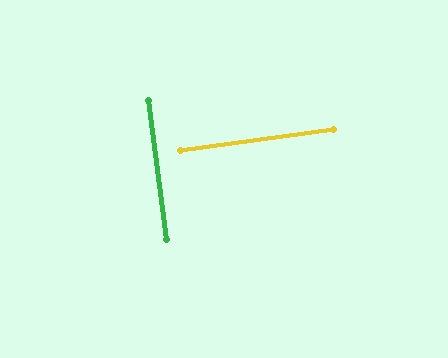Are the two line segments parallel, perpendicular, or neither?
Perpendicular — they meet at approximately 90°.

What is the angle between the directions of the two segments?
Approximately 90 degrees.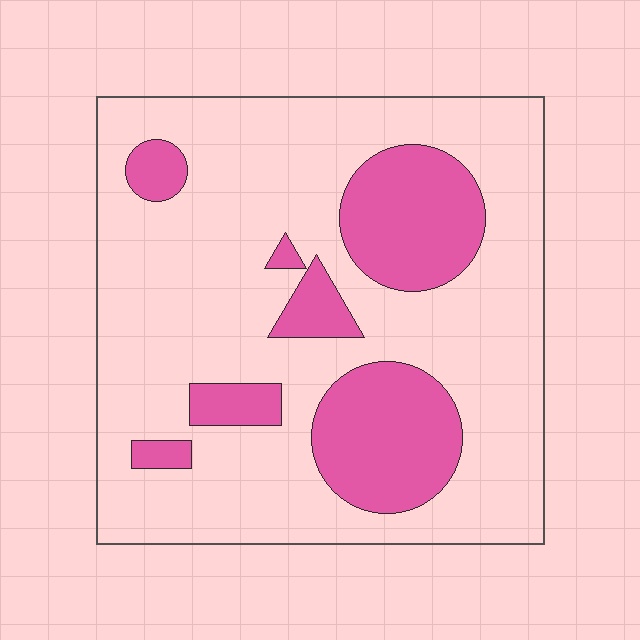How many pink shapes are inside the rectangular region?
7.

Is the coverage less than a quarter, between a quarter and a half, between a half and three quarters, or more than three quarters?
Less than a quarter.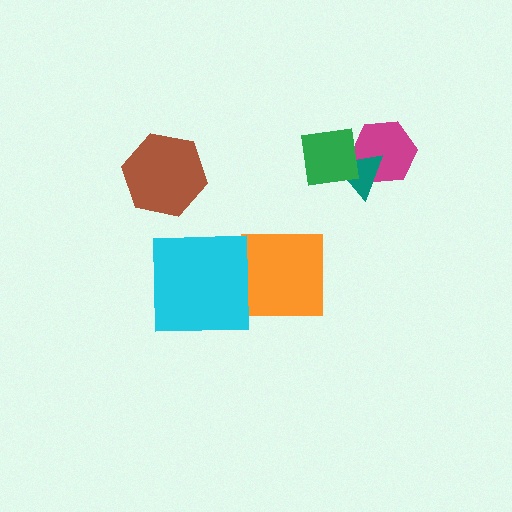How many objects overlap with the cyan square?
0 objects overlap with the cyan square.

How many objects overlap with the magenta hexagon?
1 object overlaps with the magenta hexagon.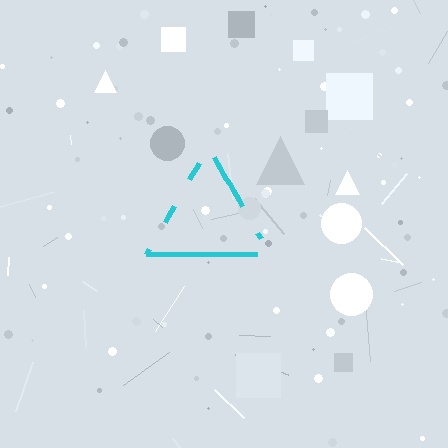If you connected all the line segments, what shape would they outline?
They would outline a triangle.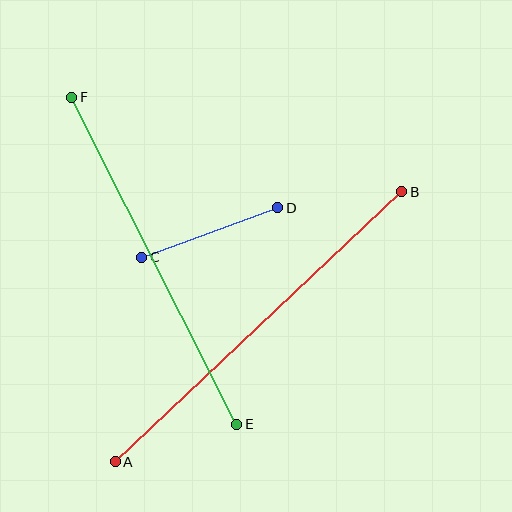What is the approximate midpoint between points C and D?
The midpoint is at approximately (210, 233) pixels.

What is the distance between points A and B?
The distance is approximately 394 pixels.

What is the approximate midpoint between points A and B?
The midpoint is at approximately (258, 327) pixels.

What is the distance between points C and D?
The distance is approximately 145 pixels.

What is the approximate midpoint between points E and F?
The midpoint is at approximately (154, 261) pixels.